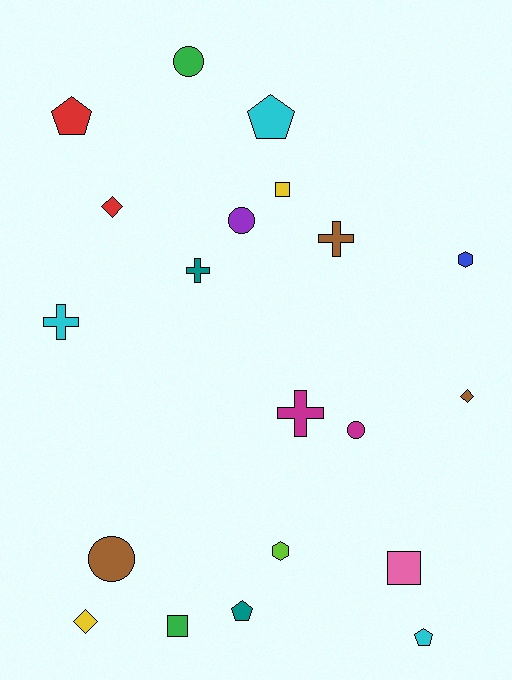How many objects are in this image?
There are 20 objects.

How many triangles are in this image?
There are no triangles.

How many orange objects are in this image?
There are no orange objects.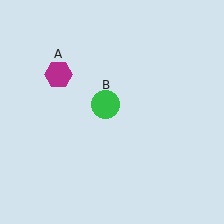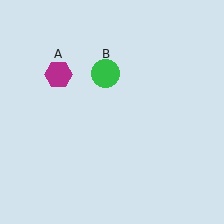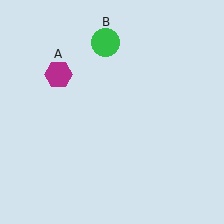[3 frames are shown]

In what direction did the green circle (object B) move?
The green circle (object B) moved up.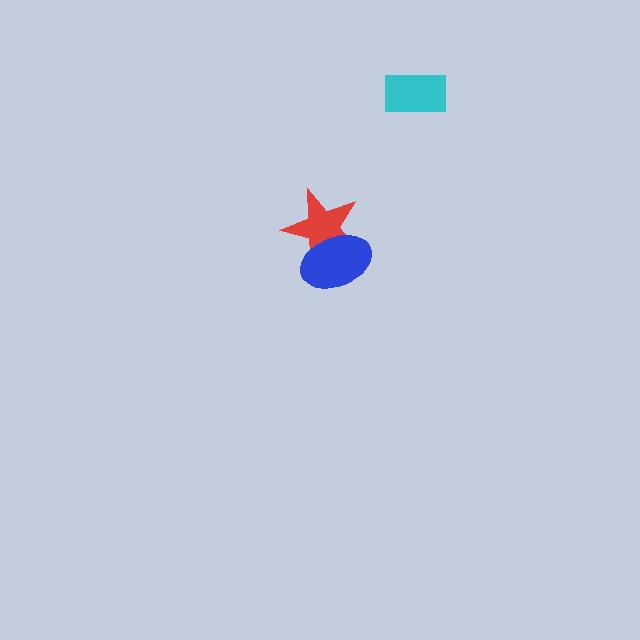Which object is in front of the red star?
The blue ellipse is in front of the red star.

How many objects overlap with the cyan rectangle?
0 objects overlap with the cyan rectangle.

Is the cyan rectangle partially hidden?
No, no other shape covers it.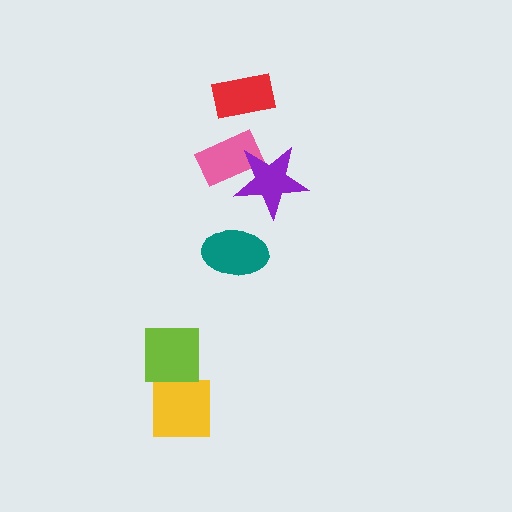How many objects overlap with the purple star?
1 object overlaps with the purple star.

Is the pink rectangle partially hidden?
Yes, it is partially covered by another shape.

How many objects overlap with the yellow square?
0 objects overlap with the yellow square.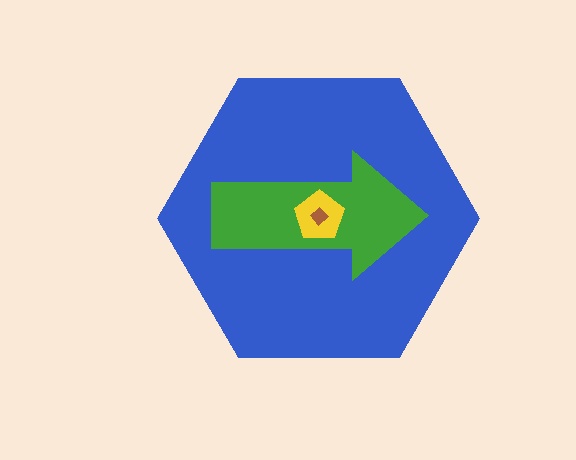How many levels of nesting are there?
4.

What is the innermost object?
The brown diamond.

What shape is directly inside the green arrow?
The yellow pentagon.